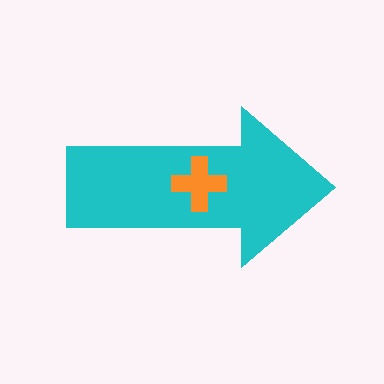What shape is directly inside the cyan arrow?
The orange cross.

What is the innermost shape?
The orange cross.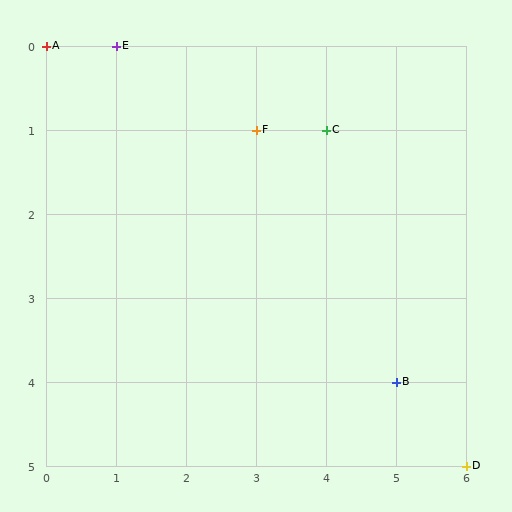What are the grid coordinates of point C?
Point C is at grid coordinates (4, 1).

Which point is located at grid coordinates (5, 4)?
Point B is at (5, 4).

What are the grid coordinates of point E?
Point E is at grid coordinates (1, 0).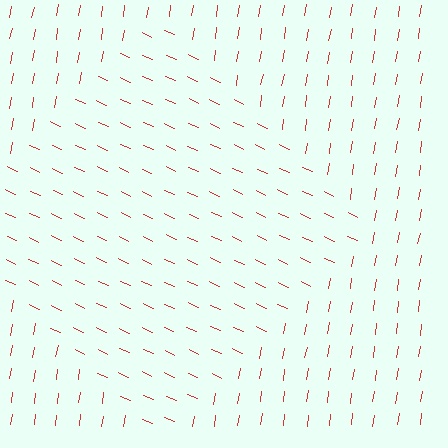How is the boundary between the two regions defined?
The boundary is defined purely by a change in line orientation (approximately 74 degrees difference). All lines are the same color and thickness.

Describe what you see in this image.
The image is filled with small red line segments. A diamond region in the image has lines oriented differently from the surrounding lines, creating a visible texture boundary.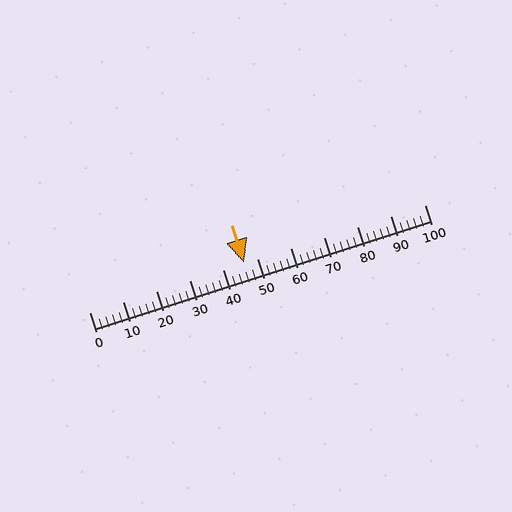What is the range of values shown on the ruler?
The ruler shows values from 0 to 100.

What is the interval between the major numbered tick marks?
The major tick marks are spaced 10 units apart.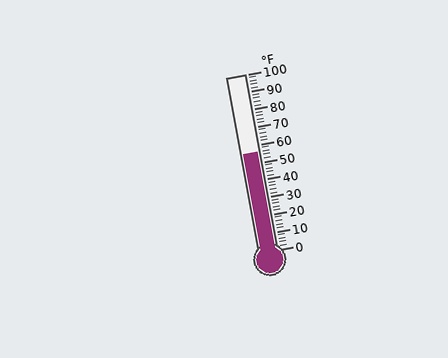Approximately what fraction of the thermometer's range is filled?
The thermometer is filled to approximately 55% of its range.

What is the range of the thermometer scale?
The thermometer scale ranges from 0°F to 100°F.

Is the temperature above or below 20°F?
The temperature is above 20°F.